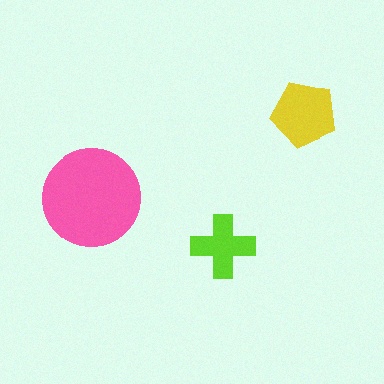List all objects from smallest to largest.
The lime cross, the yellow pentagon, the pink circle.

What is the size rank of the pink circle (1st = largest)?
1st.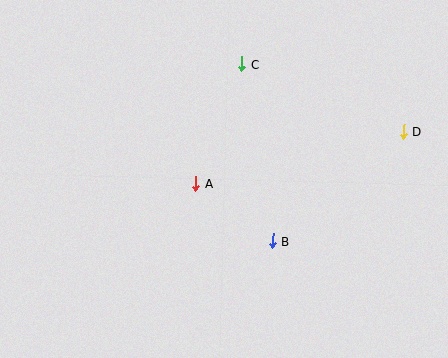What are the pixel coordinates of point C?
Point C is at (242, 64).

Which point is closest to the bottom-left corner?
Point A is closest to the bottom-left corner.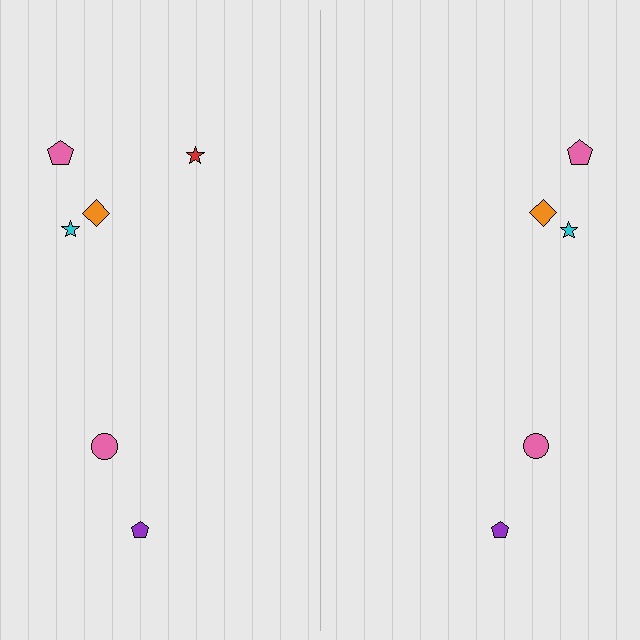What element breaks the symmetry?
A red star is missing from the right side.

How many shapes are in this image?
There are 11 shapes in this image.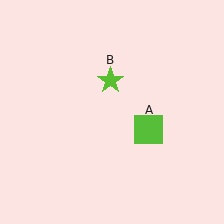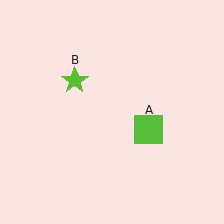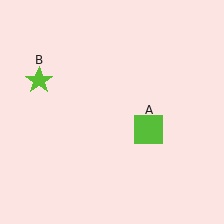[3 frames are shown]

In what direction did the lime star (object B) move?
The lime star (object B) moved left.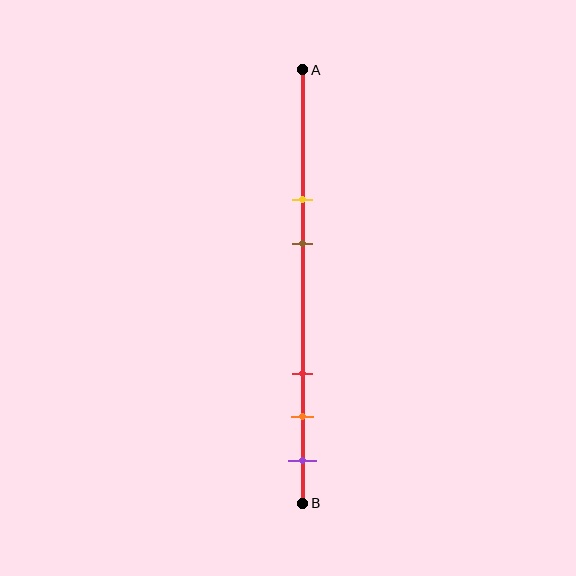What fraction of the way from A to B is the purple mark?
The purple mark is approximately 90% (0.9) of the way from A to B.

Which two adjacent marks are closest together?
The orange and purple marks are the closest adjacent pair.